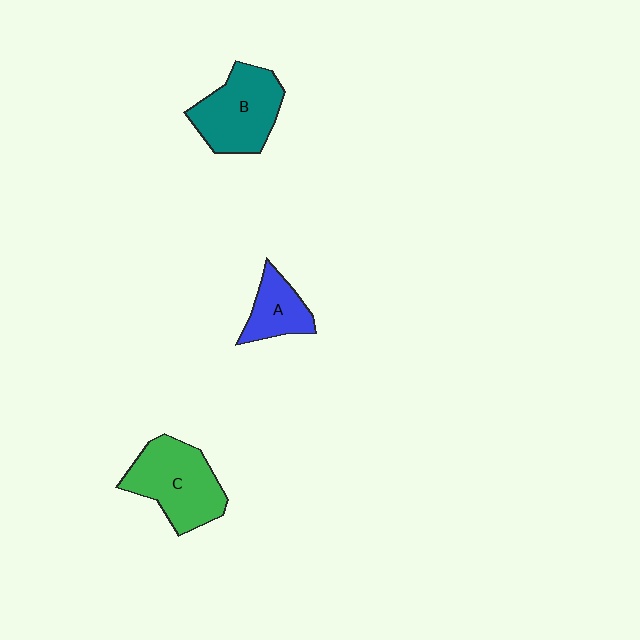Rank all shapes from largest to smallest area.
From largest to smallest: C (green), B (teal), A (blue).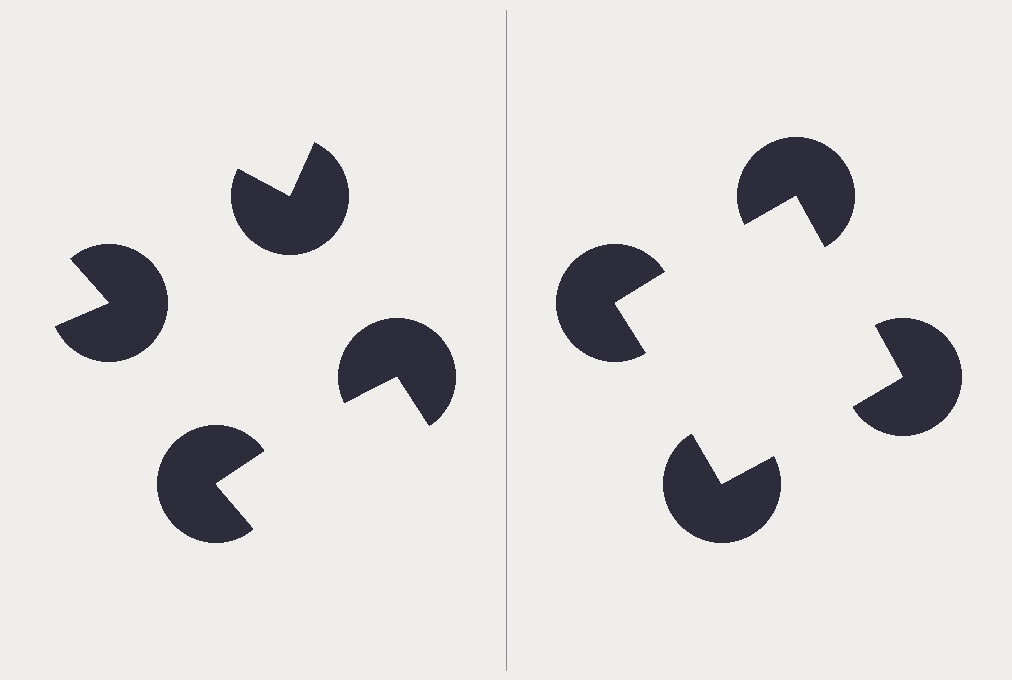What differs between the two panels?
The pac-man discs are positioned identically on both sides; only the wedge orientations differ. On the right they align to a square; on the left they are misaligned.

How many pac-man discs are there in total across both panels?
8 — 4 on each side.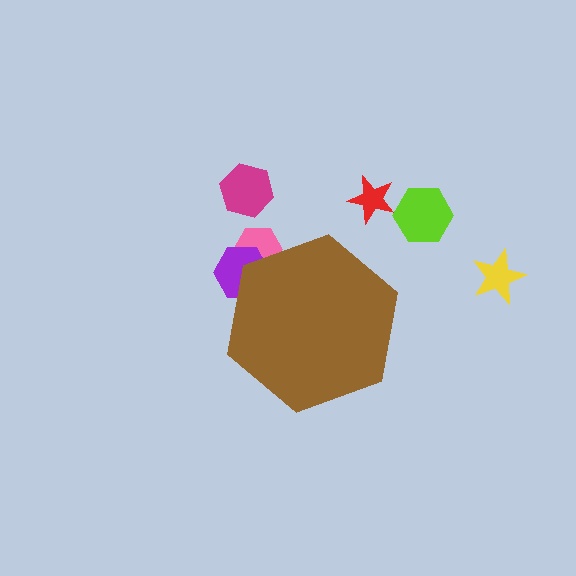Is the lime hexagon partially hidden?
No, the lime hexagon is fully visible.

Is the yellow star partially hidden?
No, the yellow star is fully visible.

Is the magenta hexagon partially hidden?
No, the magenta hexagon is fully visible.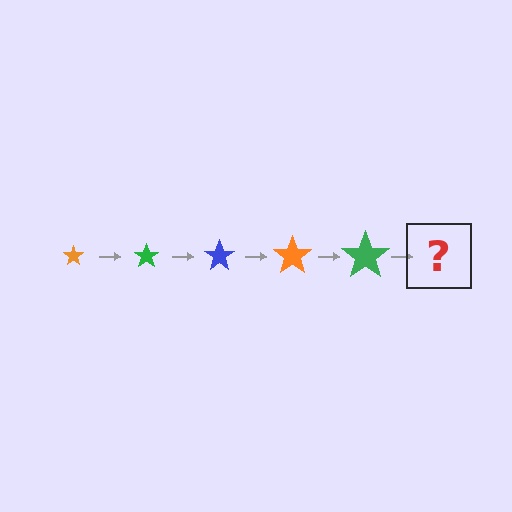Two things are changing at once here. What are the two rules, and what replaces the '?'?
The two rules are that the star grows larger each step and the color cycles through orange, green, and blue. The '?' should be a blue star, larger than the previous one.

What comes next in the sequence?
The next element should be a blue star, larger than the previous one.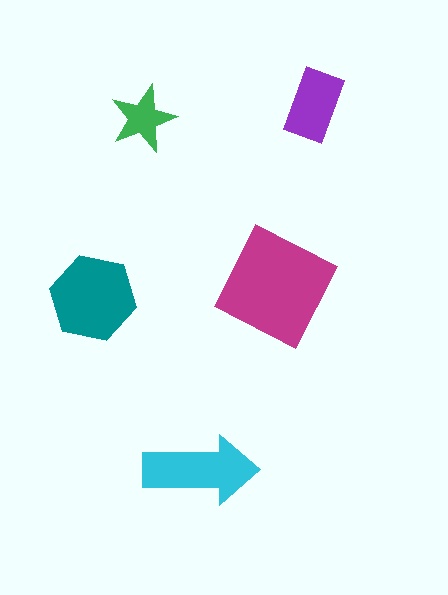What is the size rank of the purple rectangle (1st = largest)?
4th.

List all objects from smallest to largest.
The green star, the purple rectangle, the cyan arrow, the teal hexagon, the magenta square.